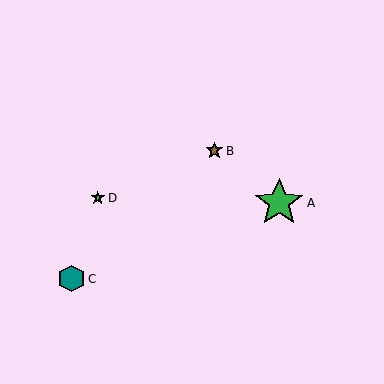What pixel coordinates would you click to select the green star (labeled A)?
Click at (279, 203) to select the green star A.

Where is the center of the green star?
The center of the green star is at (98, 198).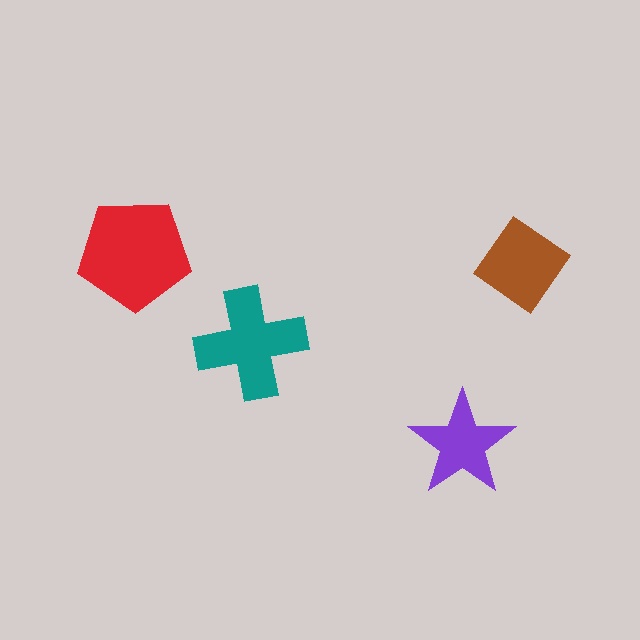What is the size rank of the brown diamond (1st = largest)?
3rd.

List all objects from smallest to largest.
The purple star, the brown diamond, the teal cross, the red pentagon.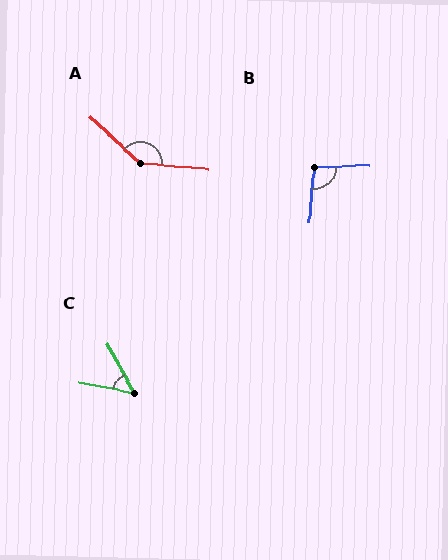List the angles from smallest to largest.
C (50°), B (97°), A (142°).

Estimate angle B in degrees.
Approximately 97 degrees.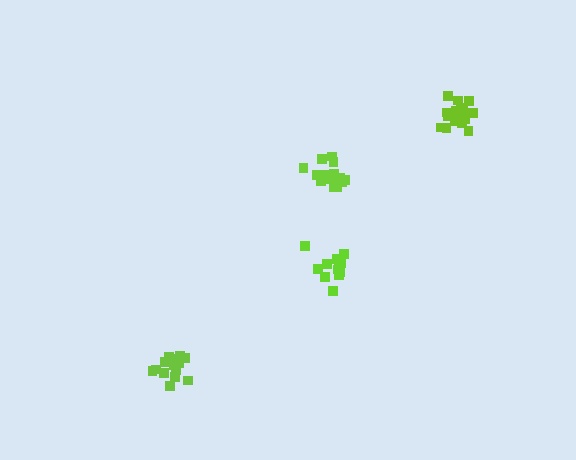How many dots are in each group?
Group 1: 18 dots, Group 2: 17 dots, Group 3: 16 dots, Group 4: 13 dots (64 total).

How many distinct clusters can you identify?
There are 4 distinct clusters.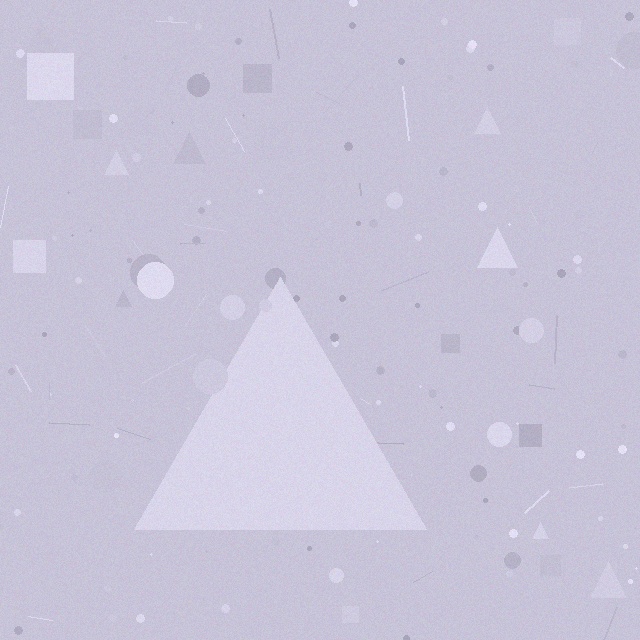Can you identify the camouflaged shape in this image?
The camouflaged shape is a triangle.